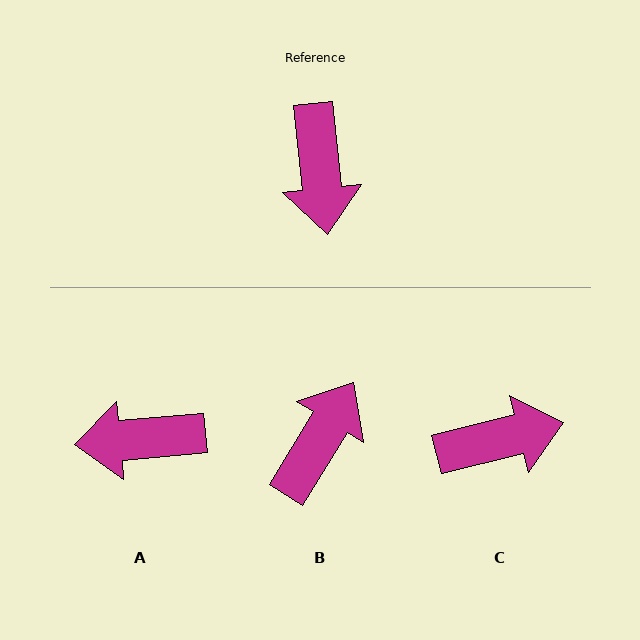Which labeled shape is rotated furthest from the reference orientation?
B, about 143 degrees away.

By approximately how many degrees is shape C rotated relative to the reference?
Approximately 98 degrees counter-clockwise.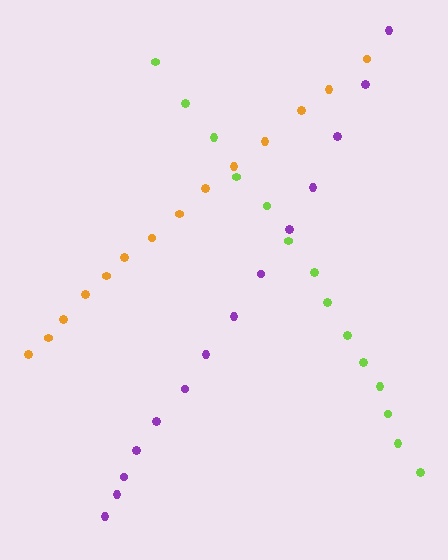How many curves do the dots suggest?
There are 3 distinct paths.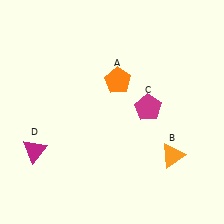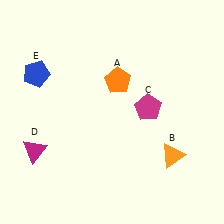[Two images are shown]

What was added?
A blue pentagon (E) was added in Image 2.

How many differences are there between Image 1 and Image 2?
There is 1 difference between the two images.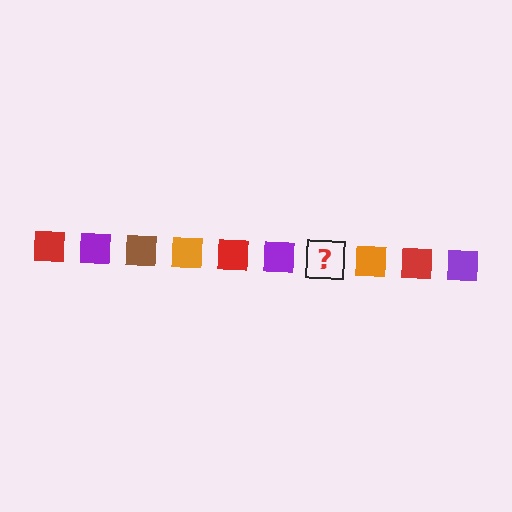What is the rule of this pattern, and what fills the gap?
The rule is that the pattern cycles through red, purple, brown, orange squares. The gap should be filled with a brown square.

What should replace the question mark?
The question mark should be replaced with a brown square.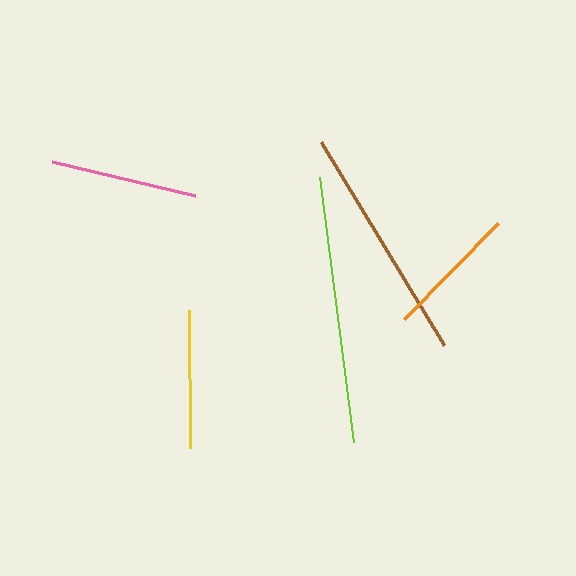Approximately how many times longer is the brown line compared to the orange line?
The brown line is approximately 1.8 times the length of the orange line.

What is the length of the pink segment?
The pink segment is approximately 146 pixels long.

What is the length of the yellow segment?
The yellow segment is approximately 139 pixels long.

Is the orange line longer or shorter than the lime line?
The lime line is longer than the orange line.